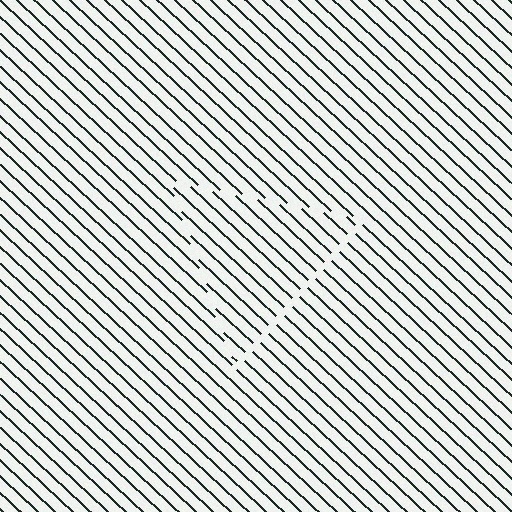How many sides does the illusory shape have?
3 sides — the line-ends trace a triangle.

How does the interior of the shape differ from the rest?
The interior of the shape contains the same grating, shifted by half a period — the contour is defined by the phase discontinuity where line-ends from the inner and outer gratings abut.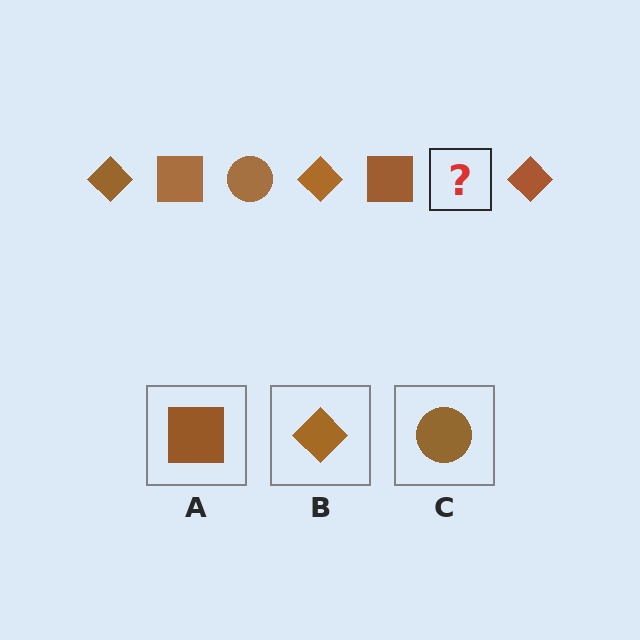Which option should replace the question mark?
Option C.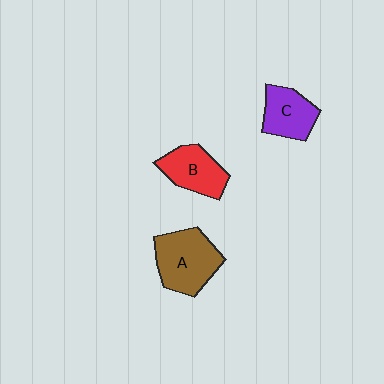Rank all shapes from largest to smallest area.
From largest to smallest: A (brown), B (red), C (purple).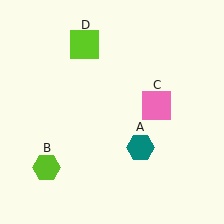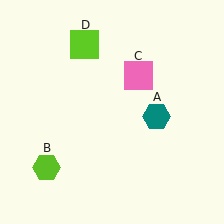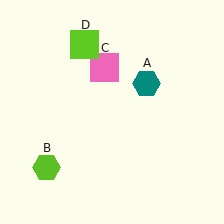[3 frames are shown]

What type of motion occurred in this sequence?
The teal hexagon (object A), pink square (object C) rotated counterclockwise around the center of the scene.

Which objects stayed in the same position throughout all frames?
Lime hexagon (object B) and lime square (object D) remained stationary.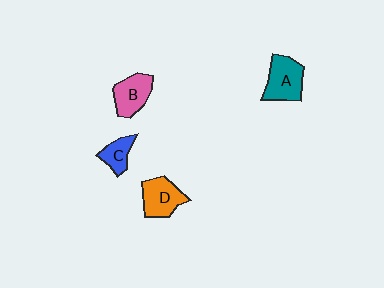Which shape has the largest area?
Shape A (teal).